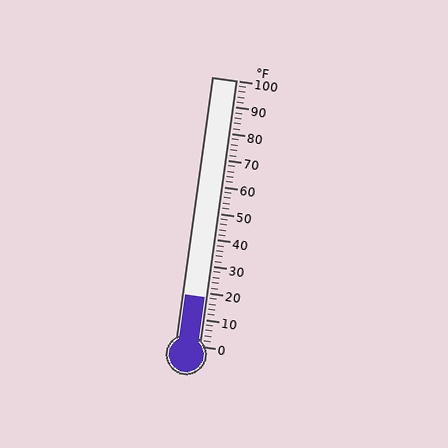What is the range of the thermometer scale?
The thermometer scale ranges from 0°F to 100°F.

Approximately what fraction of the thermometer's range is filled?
The thermometer is filled to approximately 20% of its range.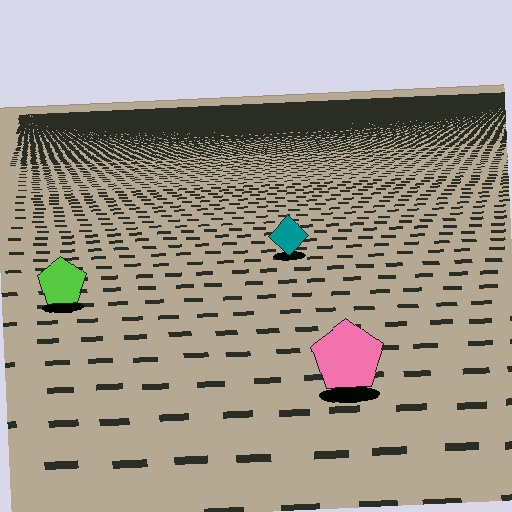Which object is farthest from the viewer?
The teal diamond is farthest from the viewer. It appears smaller and the ground texture around it is denser.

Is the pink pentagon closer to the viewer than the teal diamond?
Yes. The pink pentagon is closer — you can tell from the texture gradient: the ground texture is coarser near it.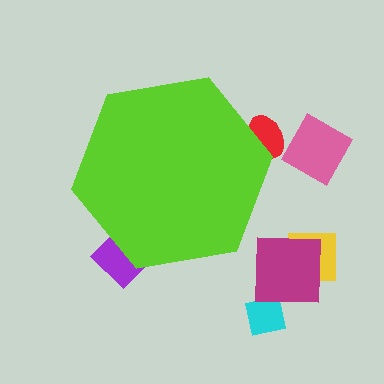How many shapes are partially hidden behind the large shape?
2 shapes are partially hidden.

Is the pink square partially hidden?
No, the pink square is fully visible.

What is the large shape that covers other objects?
A lime hexagon.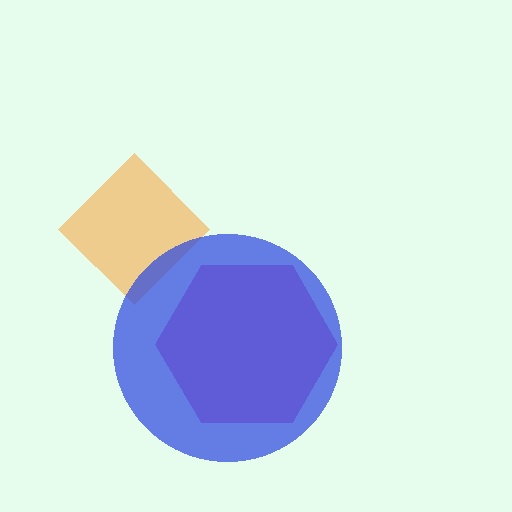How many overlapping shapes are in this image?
There are 3 overlapping shapes in the image.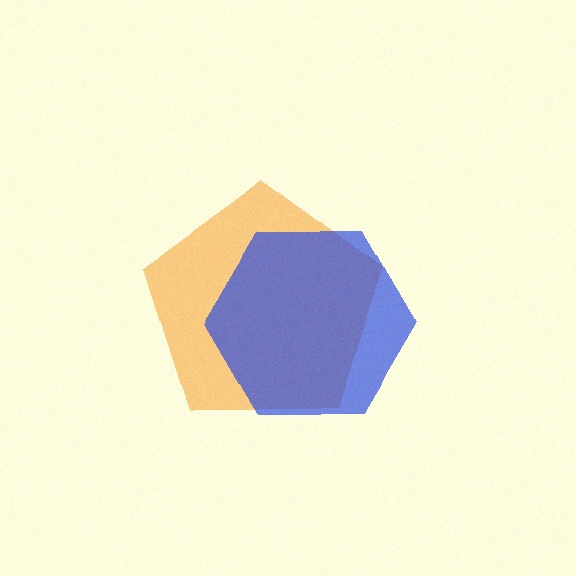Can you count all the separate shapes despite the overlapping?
Yes, there are 2 separate shapes.